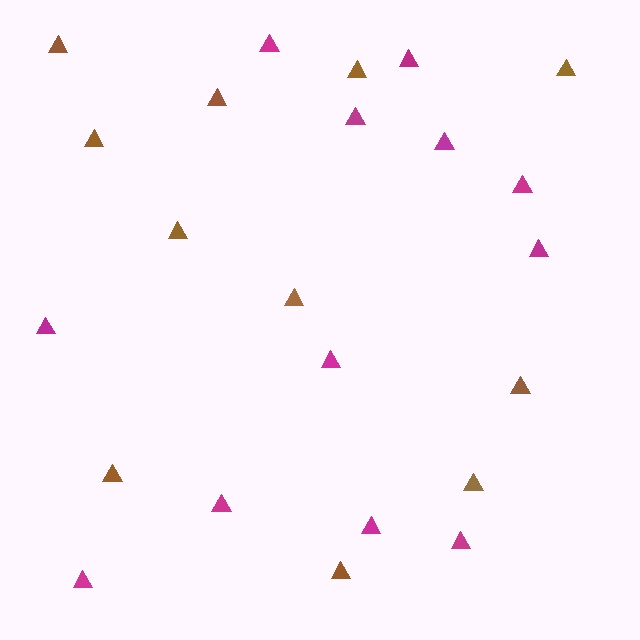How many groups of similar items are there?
There are 2 groups: one group of magenta triangles (12) and one group of brown triangles (11).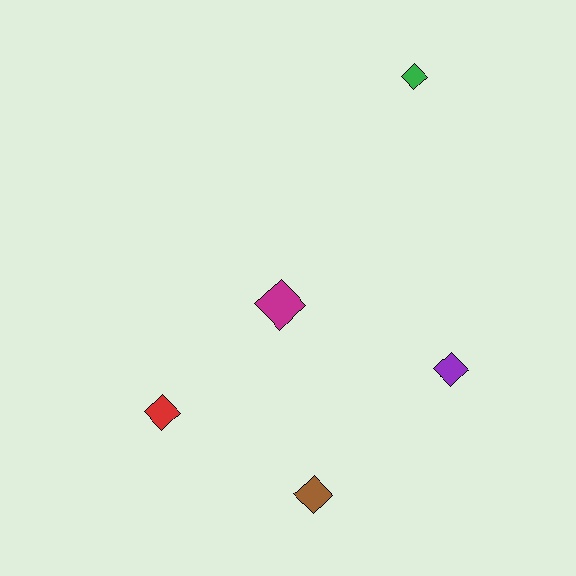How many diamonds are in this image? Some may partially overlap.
There are 5 diamonds.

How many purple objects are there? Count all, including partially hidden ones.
There is 1 purple object.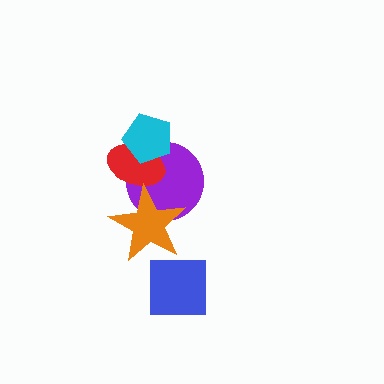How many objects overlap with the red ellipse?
3 objects overlap with the red ellipse.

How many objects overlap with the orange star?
2 objects overlap with the orange star.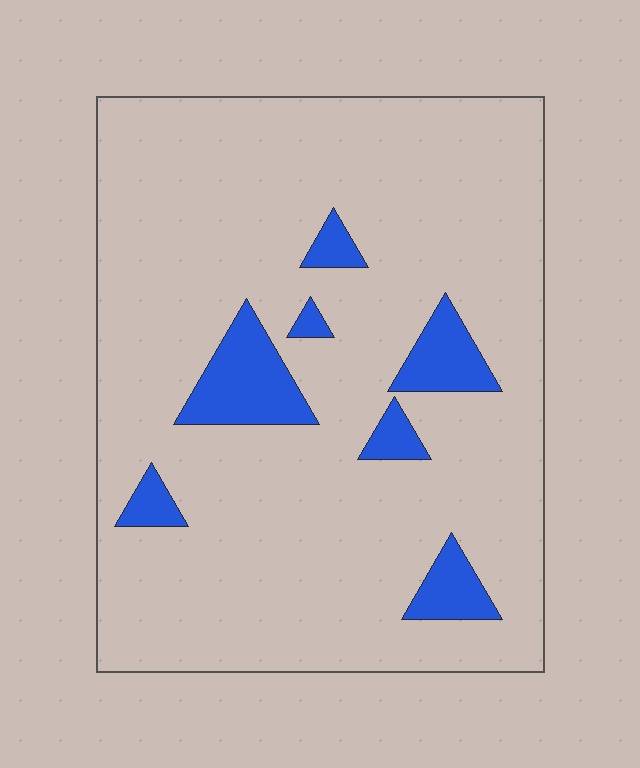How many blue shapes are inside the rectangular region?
7.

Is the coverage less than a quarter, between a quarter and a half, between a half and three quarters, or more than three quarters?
Less than a quarter.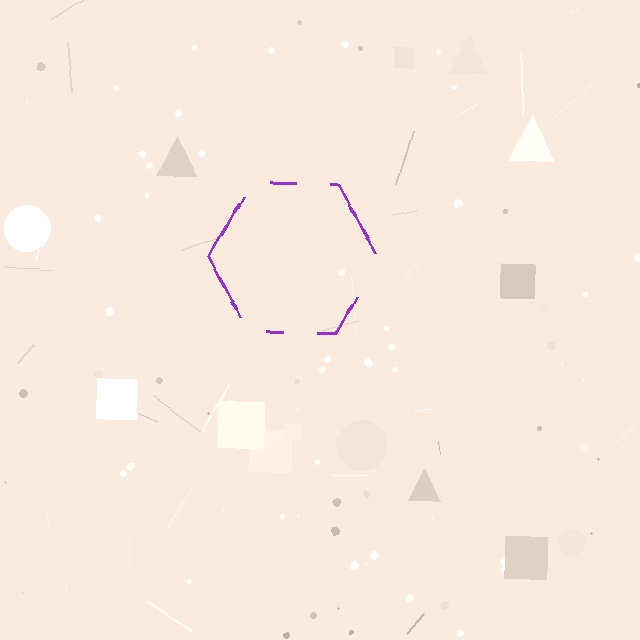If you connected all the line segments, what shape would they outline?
They would outline a hexagon.